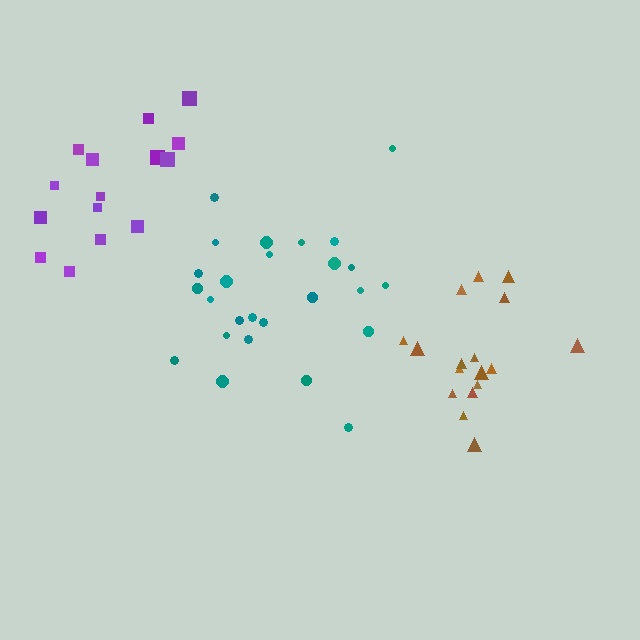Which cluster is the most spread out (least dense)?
Brown.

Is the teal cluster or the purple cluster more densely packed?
Purple.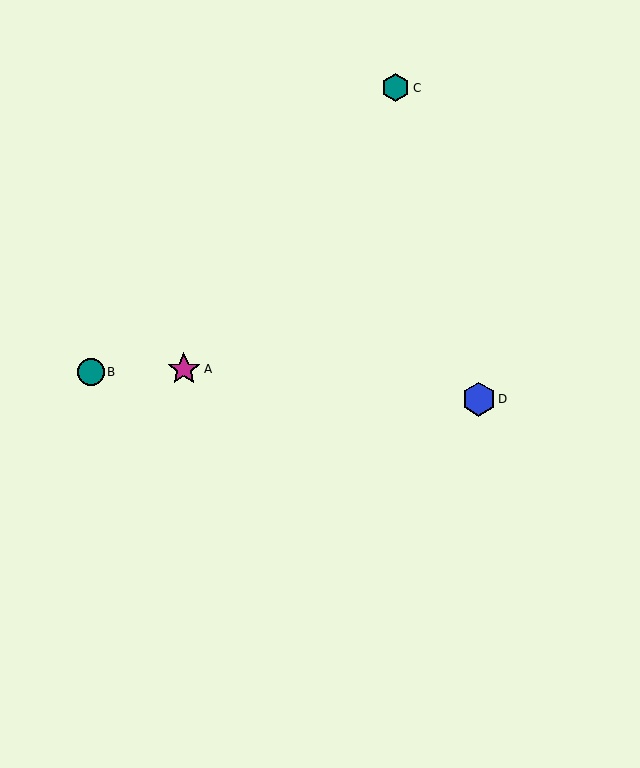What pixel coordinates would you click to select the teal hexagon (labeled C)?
Click at (396, 88) to select the teal hexagon C.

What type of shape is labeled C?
Shape C is a teal hexagon.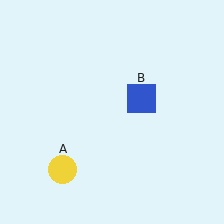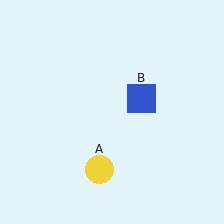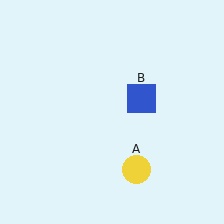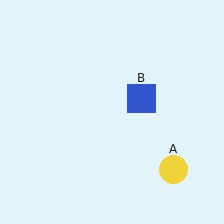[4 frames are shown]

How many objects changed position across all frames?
1 object changed position: yellow circle (object A).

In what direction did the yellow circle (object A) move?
The yellow circle (object A) moved right.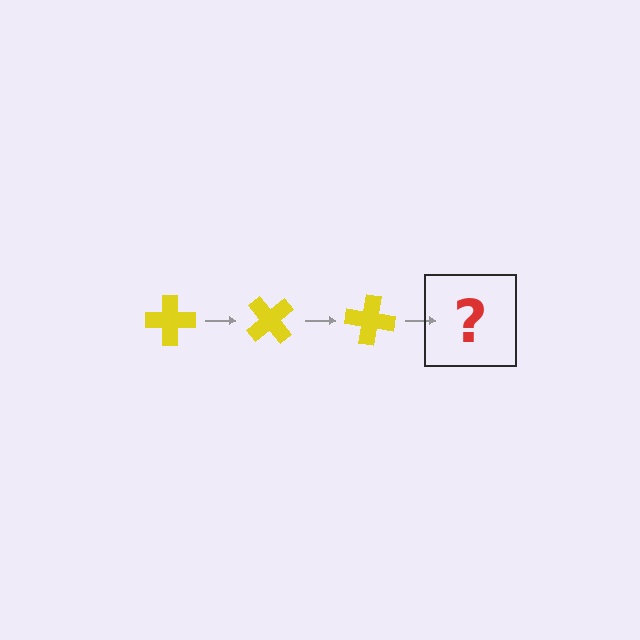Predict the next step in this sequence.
The next step is a yellow cross rotated 150 degrees.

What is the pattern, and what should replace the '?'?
The pattern is that the cross rotates 50 degrees each step. The '?' should be a yellow cross rotated 150 degrees.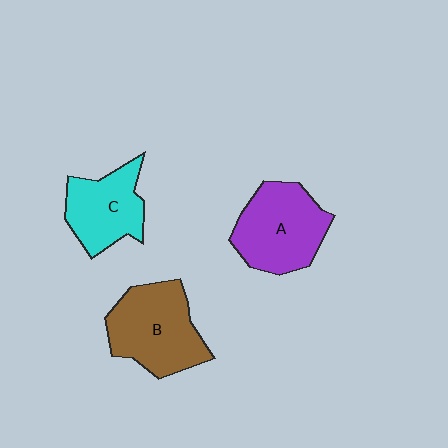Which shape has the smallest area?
Shape C (cyan).